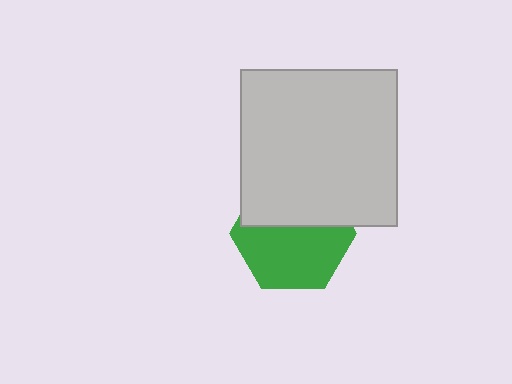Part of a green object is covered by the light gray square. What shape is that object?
It is a hexagon.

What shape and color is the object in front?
The object in front is a light gray square.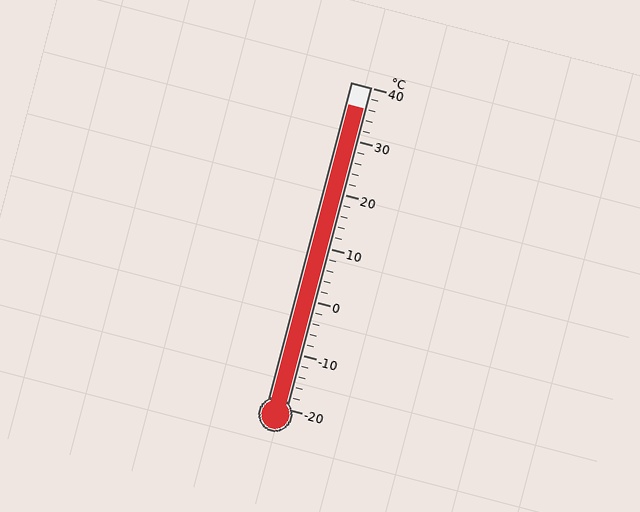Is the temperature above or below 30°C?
The temperature is above 30°C.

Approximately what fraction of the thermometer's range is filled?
The thermometer is filled to approximately 95% of its range.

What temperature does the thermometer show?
The thermometer shows approximately 36°C.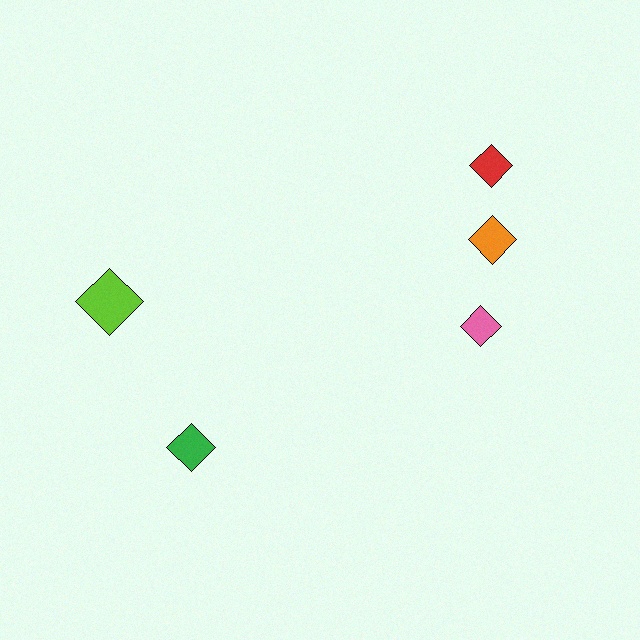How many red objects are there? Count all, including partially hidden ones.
There is 1 red object.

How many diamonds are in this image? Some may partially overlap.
There are 5 diamonds.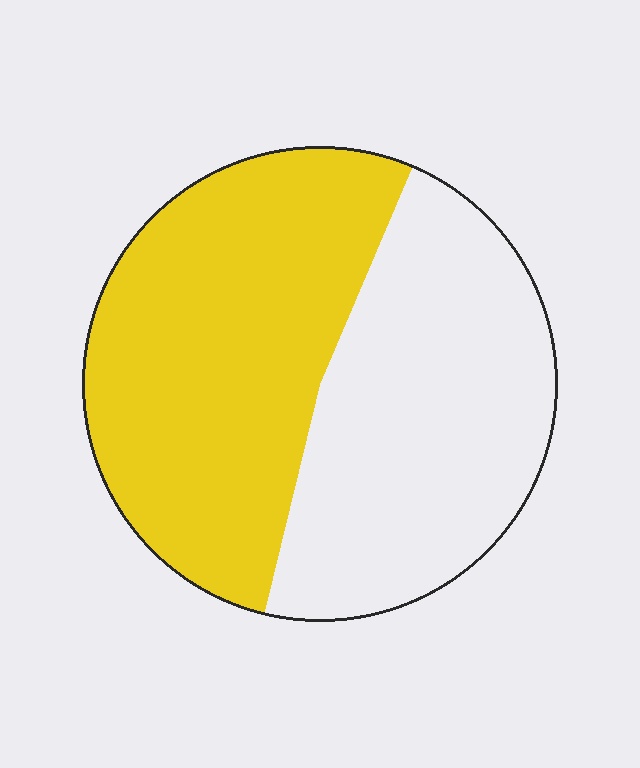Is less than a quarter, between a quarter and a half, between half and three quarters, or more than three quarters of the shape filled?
Between half and three quarters.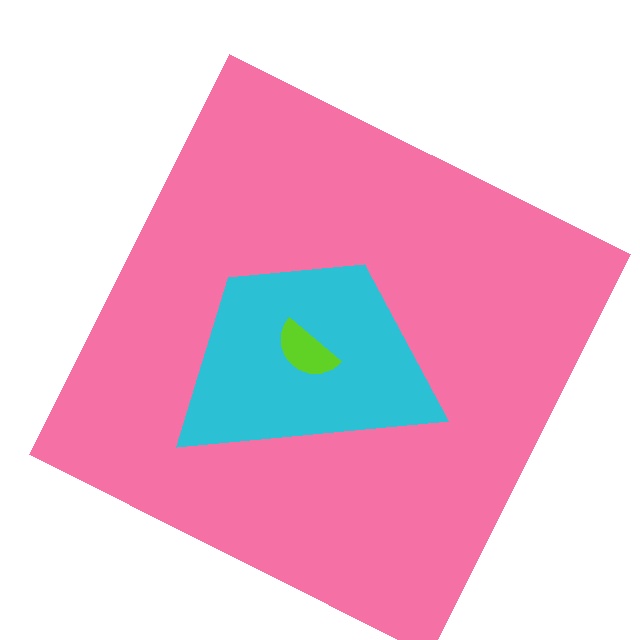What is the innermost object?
The lime semicircle.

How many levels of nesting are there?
3.